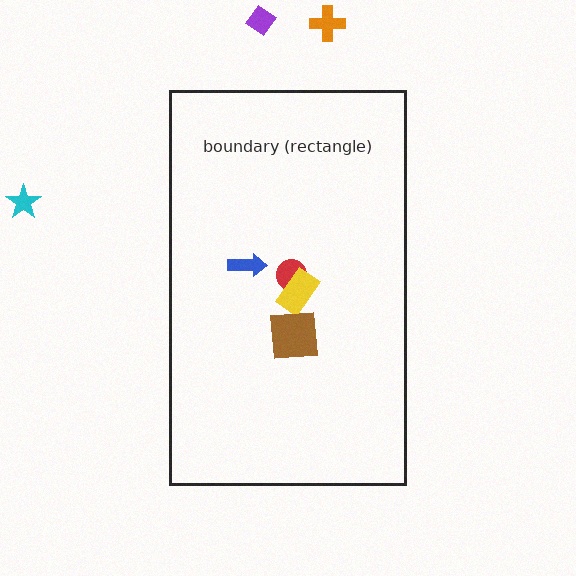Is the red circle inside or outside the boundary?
Inside.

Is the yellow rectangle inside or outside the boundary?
Inside.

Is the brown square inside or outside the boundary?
Inside.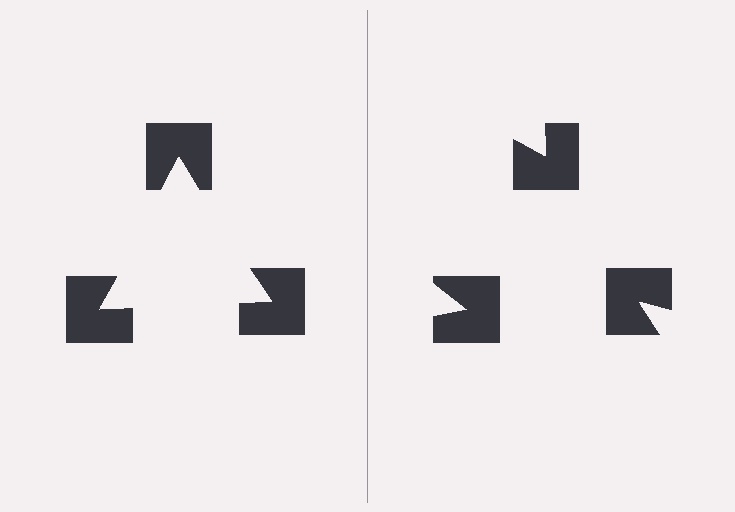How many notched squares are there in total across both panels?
6 — 3 on each side.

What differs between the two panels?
The notched squares are positioned identically on both sides; only the wedge orientations differ. On the left they align to a triangle; on the right they are misaligned.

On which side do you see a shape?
An illusory triangle appears on the left side. On the right side the wedge cuts are rotated, so no coherent shape forms.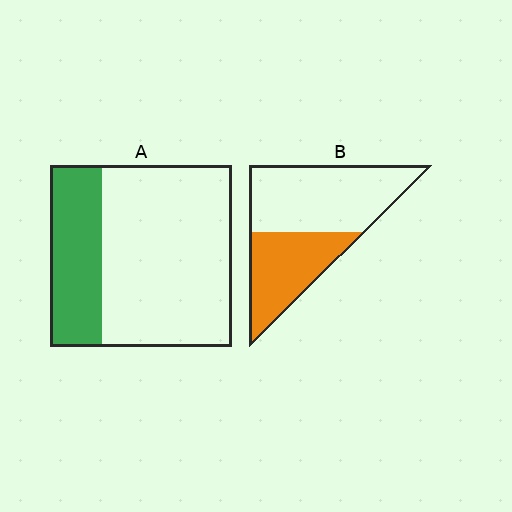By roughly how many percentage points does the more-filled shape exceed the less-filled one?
By roughly 10 percentage points (B over A).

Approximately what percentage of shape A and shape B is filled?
A is approximately 30% and B is approximately 40%.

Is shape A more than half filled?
No.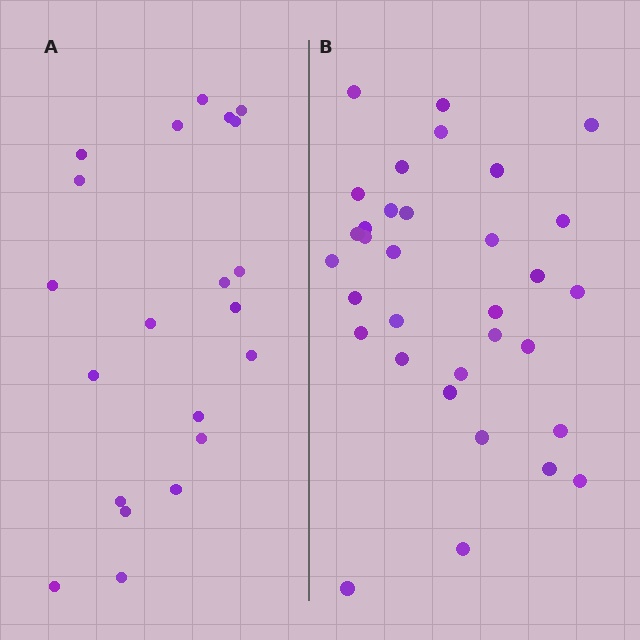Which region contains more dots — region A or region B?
Region B (the right region) has more dots.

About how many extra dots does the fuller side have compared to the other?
Region B has roughly 12 or so more dots than region A.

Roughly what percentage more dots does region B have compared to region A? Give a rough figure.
About 55% more.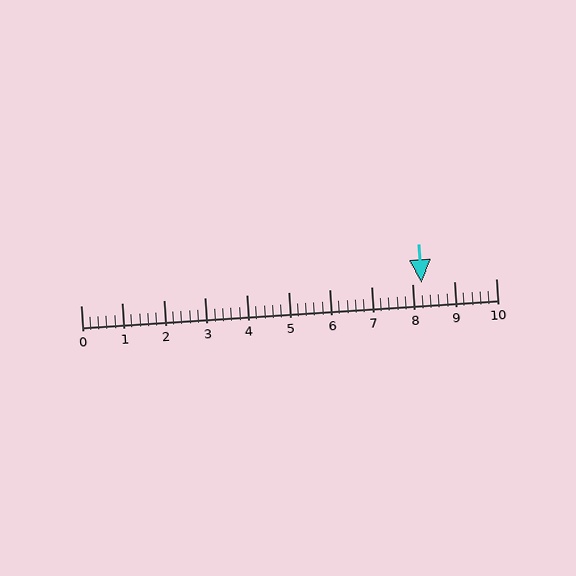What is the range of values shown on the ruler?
The ruler shows values from 0 to 10.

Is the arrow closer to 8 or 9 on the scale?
The arrow is closer to 8.